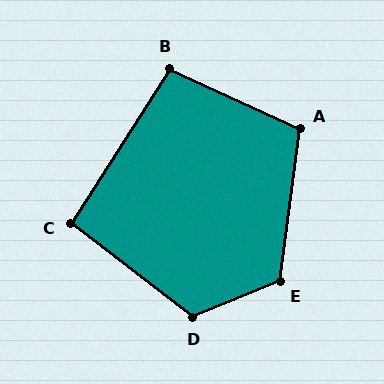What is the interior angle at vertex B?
Approximately 98 degrees (obtuse).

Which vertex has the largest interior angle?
D, at approximately 120 degrees.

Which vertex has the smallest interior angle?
C, at approximately 95 degrees.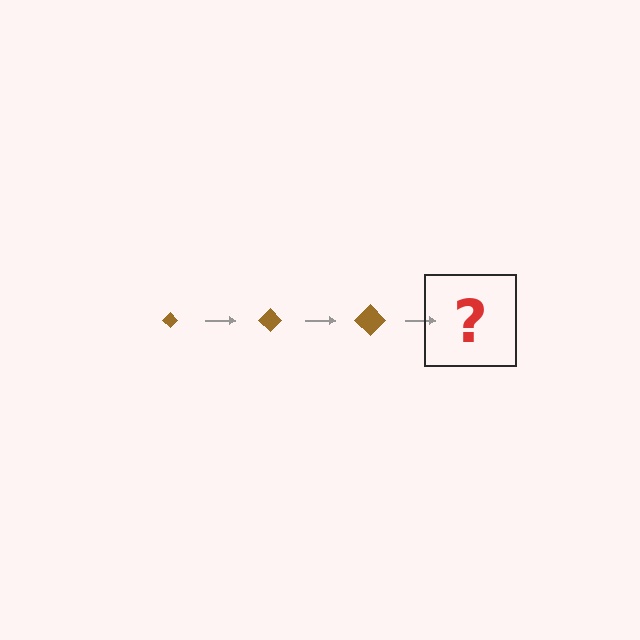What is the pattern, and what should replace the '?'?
The pattern is that the diamond gets progressively larger each step. The '?' should be a brown diamond, larger than the previous one.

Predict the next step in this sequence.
The next step is a brown diamond, larger than the previous one.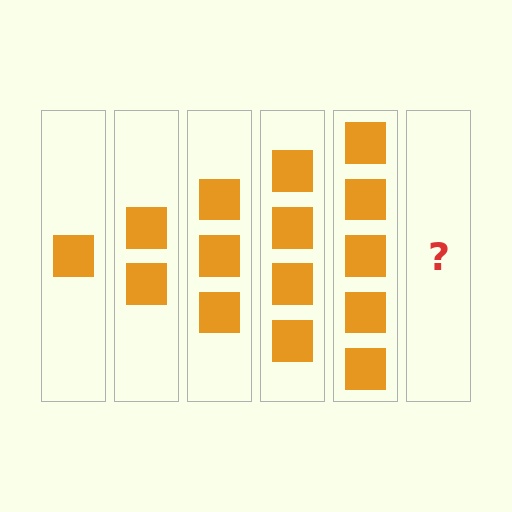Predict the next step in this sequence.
The next step is 6 squares.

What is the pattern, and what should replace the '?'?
The pattern is that each step adds one more square. The '?' should be 6 squares.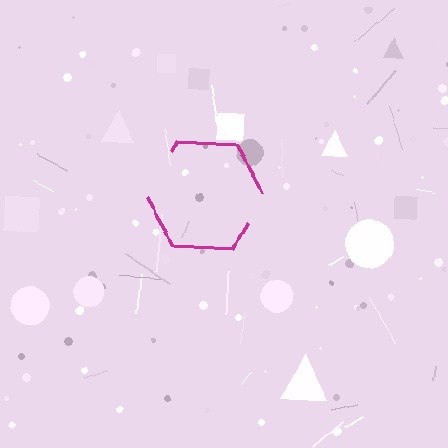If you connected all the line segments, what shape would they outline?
They would outline a hexagon.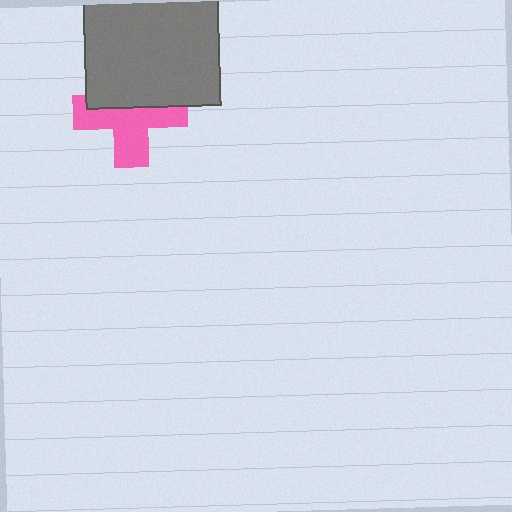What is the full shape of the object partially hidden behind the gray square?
The partially hidden object is a pink cross.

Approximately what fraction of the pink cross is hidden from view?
Roughly 44% of the pink cross is hidden behind the gray square.